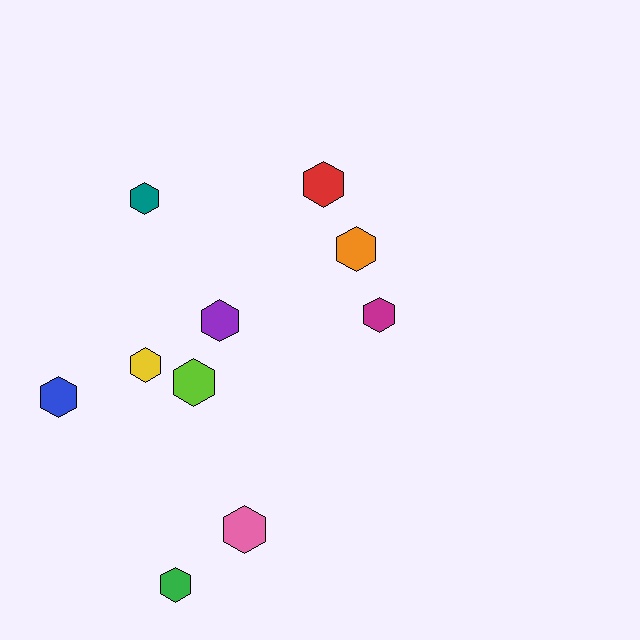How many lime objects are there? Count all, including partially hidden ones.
There is 1 lime object.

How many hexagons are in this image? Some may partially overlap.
There are 10 hexagons.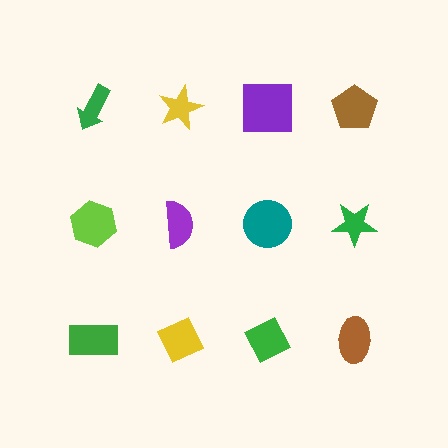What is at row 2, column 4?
A green star.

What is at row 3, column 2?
A yellow diamond.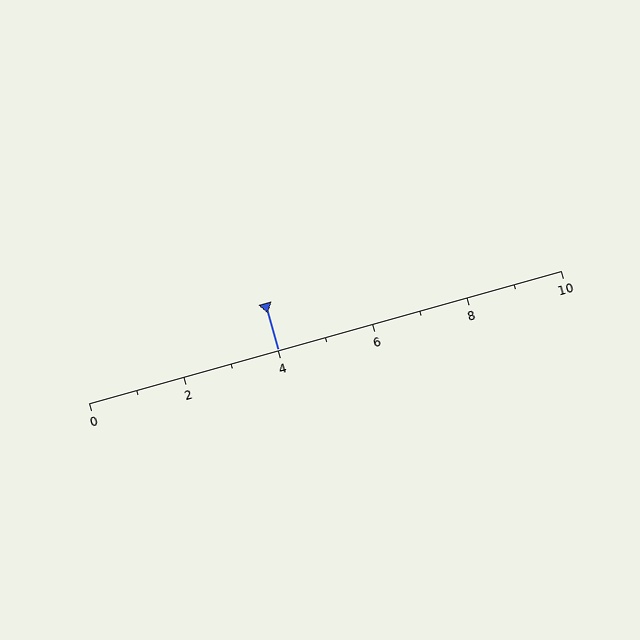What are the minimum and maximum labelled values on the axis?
The axis runs from 0 to 10.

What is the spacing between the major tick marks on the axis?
The major ticks are spaced 2 apart.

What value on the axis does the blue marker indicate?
The marker indicates approximately 4.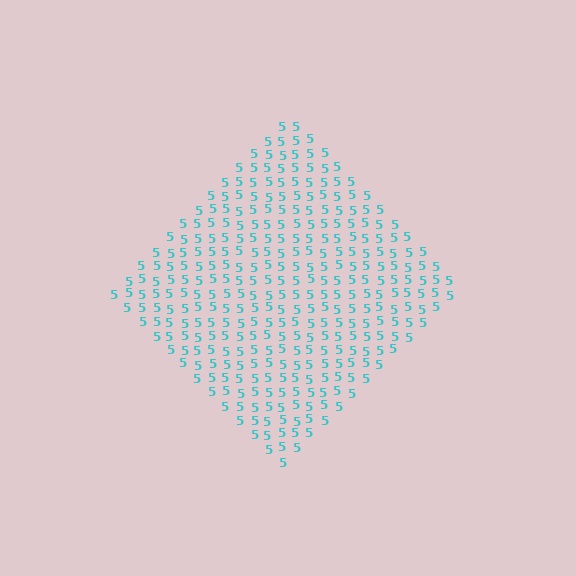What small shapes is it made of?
It is made of small digit 5's.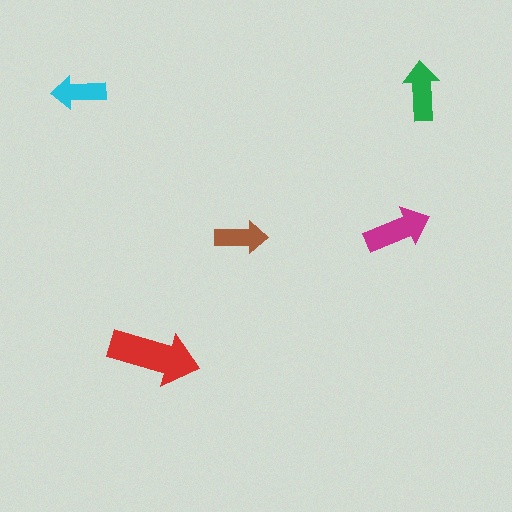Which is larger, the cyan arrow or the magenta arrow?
The magenta one.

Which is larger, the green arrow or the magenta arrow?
The magenta one.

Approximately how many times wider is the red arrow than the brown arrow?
About 1.5 times wider.